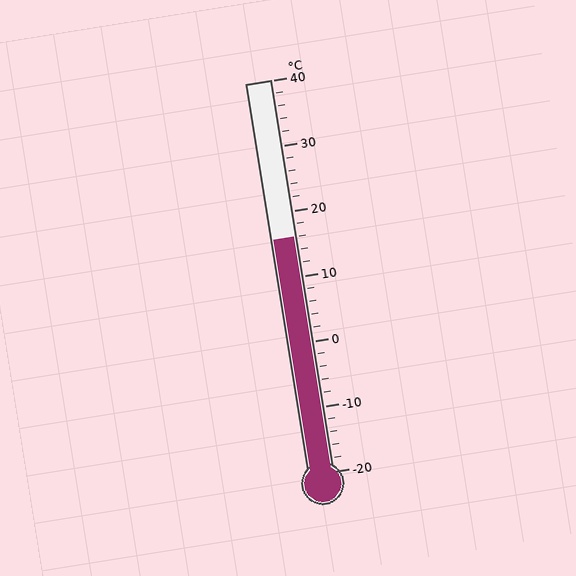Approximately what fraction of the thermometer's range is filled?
The thermometer is filled to approximately 60% of its range.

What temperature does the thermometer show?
The thermometer shows approximately 16°C.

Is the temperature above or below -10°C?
The temperature is above -10°C.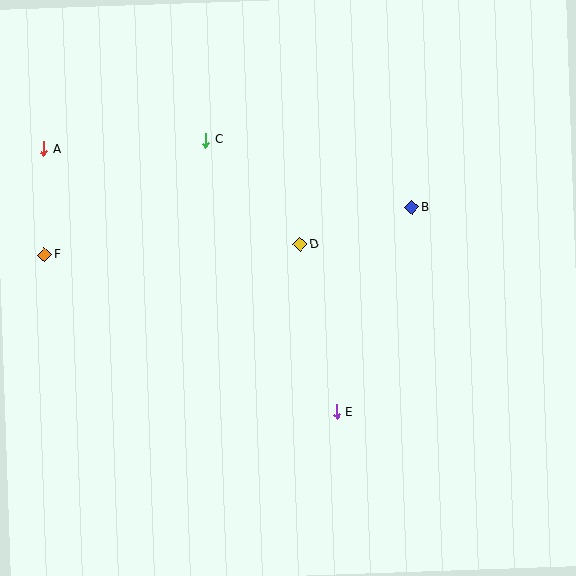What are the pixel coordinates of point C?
Point C is at (206, 140).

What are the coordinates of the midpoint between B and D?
The midpoint between B and D is at (356, 226).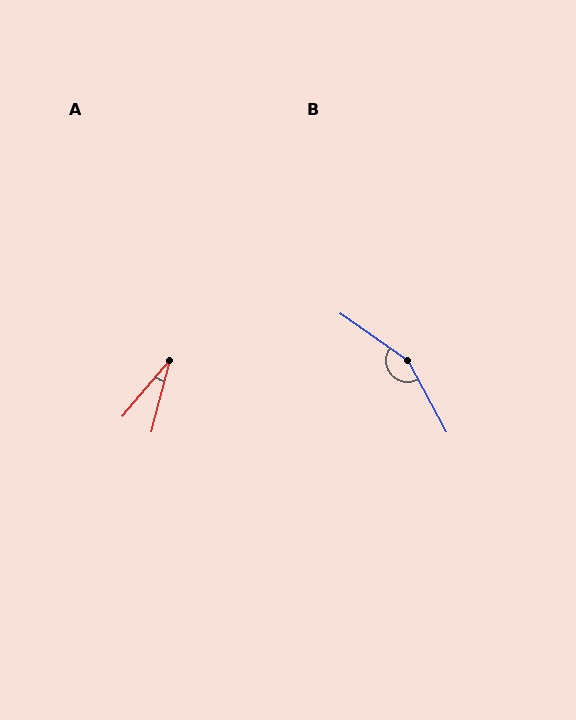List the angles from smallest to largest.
A (26°), B (153°).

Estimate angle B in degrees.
Approximately 153 degrees.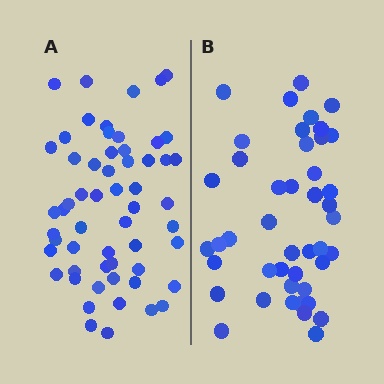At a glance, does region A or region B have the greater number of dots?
Region A (the left region) has more dots.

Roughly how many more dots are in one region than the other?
Region A has approximately 15 more dots than region B.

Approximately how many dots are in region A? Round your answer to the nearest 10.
About 60 dots. (The exact count is 57, which rounds to 60.)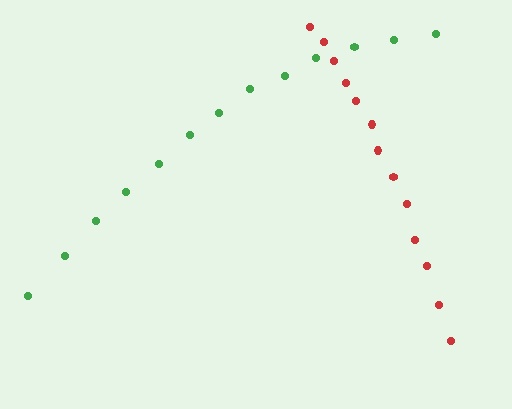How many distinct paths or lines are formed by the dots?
There are 2 distinct paths.